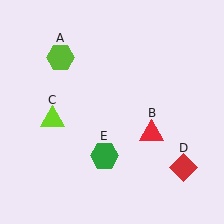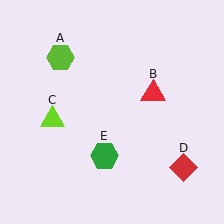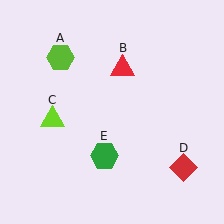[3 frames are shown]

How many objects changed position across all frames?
1 object changed position: red triangle (object B).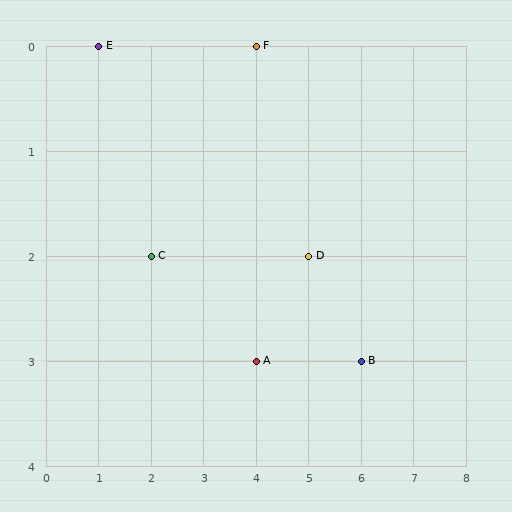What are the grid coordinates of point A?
Point A is at grid coordinates (4, 3).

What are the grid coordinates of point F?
Point F is at grid coordinates (4, 0).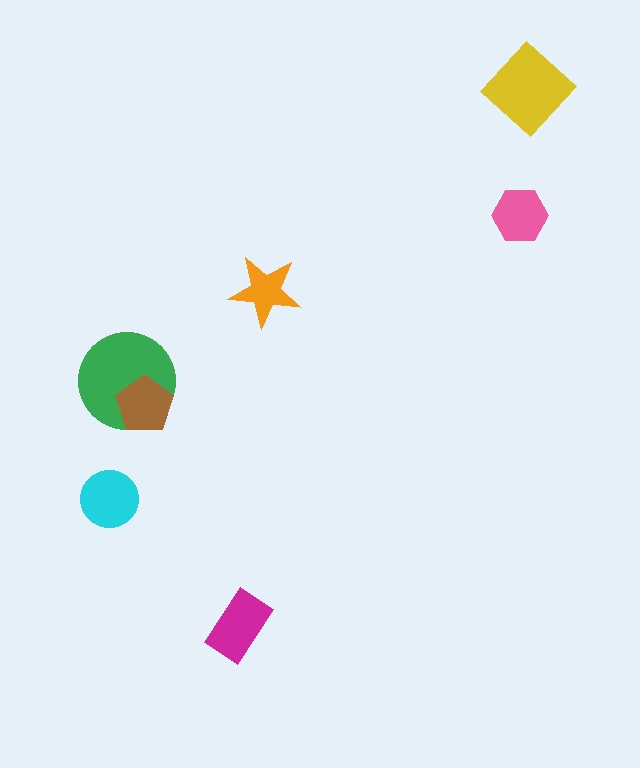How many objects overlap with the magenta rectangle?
0 objects overlap with the magenta rectangle.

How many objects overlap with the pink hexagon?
0 objects overlap with the pink hexagon.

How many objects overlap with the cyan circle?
0 objects overlap with the cyan circle.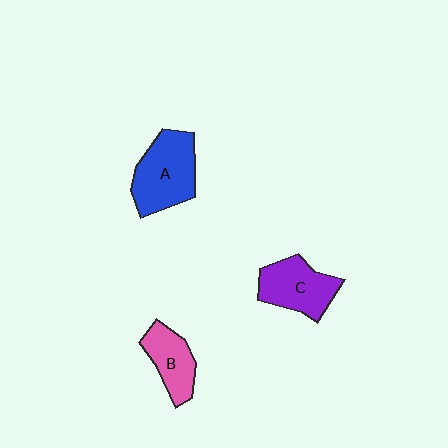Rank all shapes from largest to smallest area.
From largest to smallest: A (blue), C (purple), B (pink).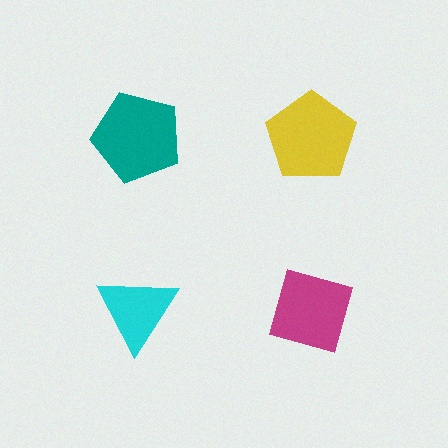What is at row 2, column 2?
A magenta diamond.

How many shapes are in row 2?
2 shapes.